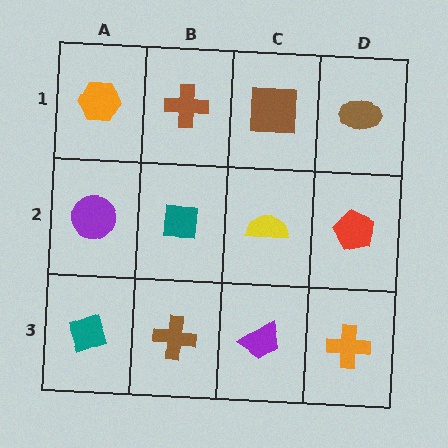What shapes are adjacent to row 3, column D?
A red pentagon (row 2, column D), a purple trapezoid (row 3, column C).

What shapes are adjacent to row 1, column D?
A red pentagon (row 2, column D), a brown square (row 1, column C).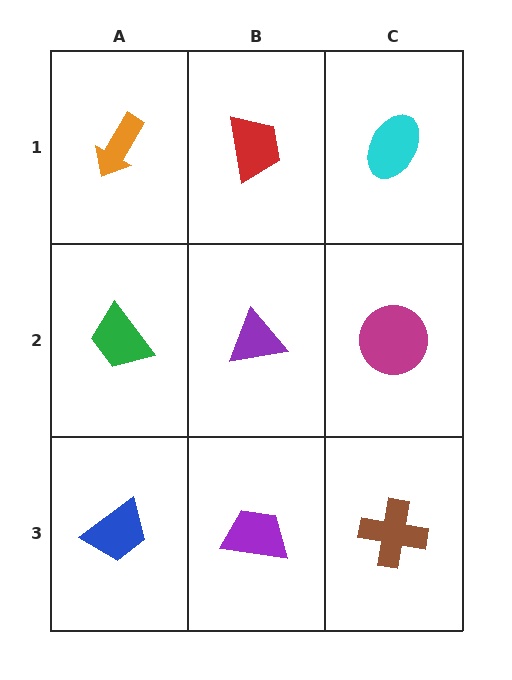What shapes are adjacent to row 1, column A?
A green trapezoid (row 2, column A), a red trapezoid (row 1, column B).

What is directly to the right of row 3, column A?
A purple trapezoid.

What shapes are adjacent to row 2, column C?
A cyan ellipse (row 1, column C), a brown cross (row 3, column C), a purple triangle (row 2, column B).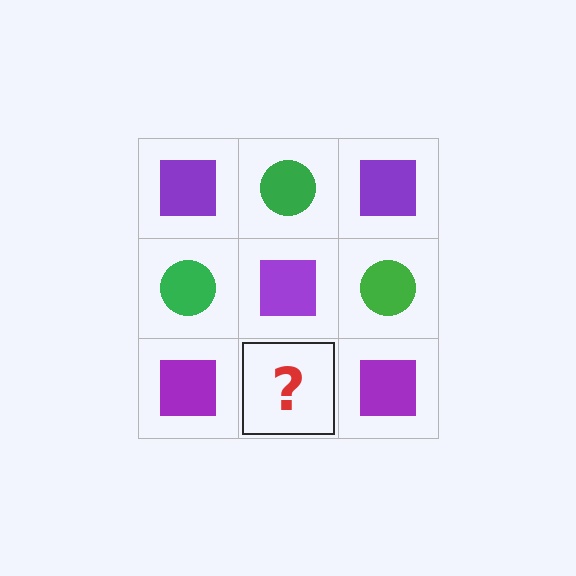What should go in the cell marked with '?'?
The missing cell should contain a green circle.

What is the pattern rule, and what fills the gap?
The rule is that it alternates purple square and green circle in a checkerboard pattern. The gap should be filled with a green circle.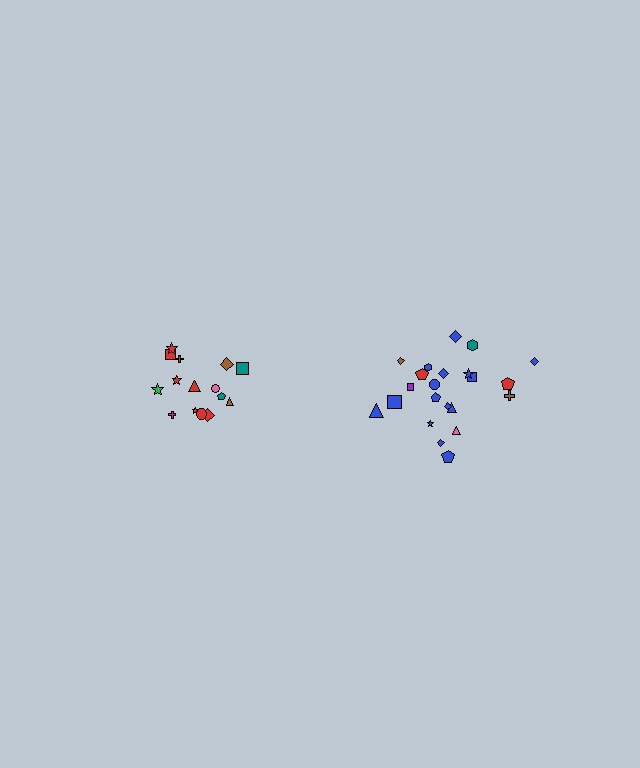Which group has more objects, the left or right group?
The right group.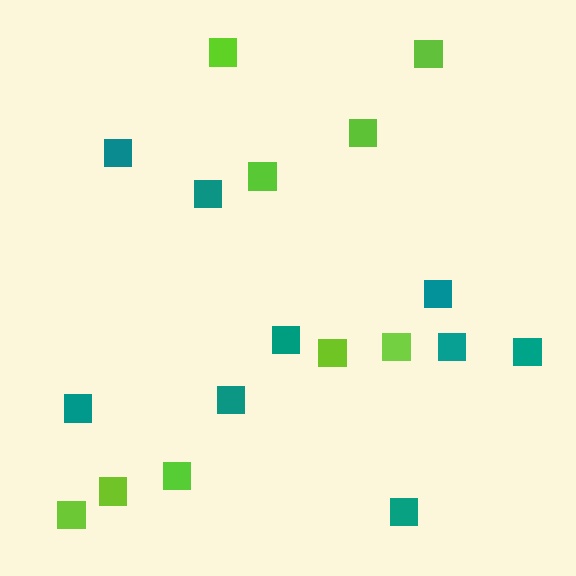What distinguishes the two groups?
There are 2 groups: one group of teal squares (9) and one group of lime squares (9).